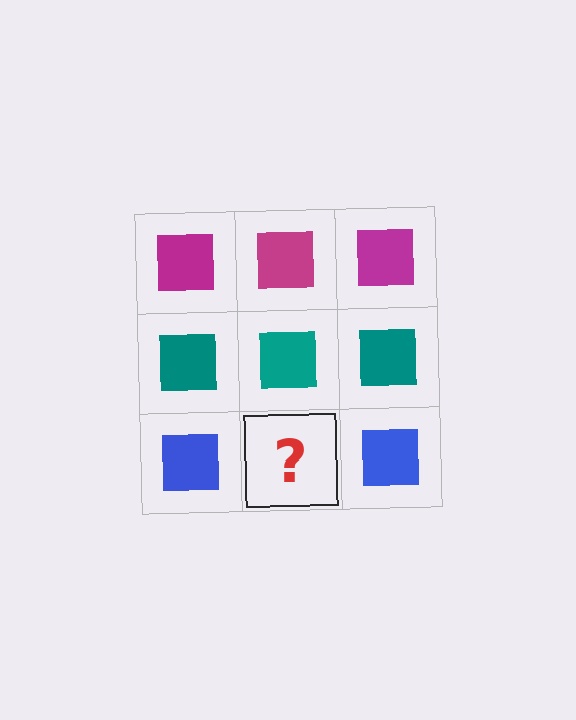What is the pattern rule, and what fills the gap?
The rule is that each row has a consistent color. The gap should be filled with a blue square.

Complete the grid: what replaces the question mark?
The question mark should be replaced with a blue square.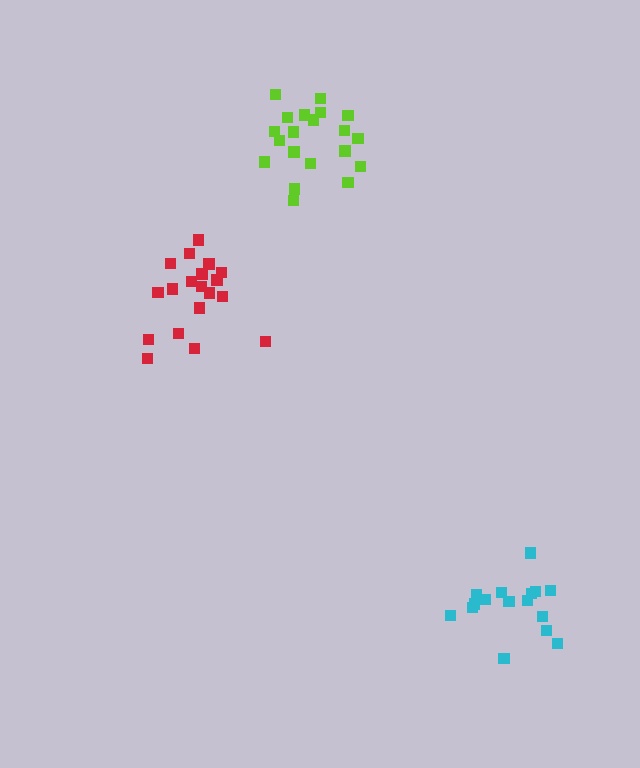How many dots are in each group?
Group 1: 19 dots, Group 2: 20 dots, Group 3: 16 dots (55 total).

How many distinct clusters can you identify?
There are 3 distinct clusters.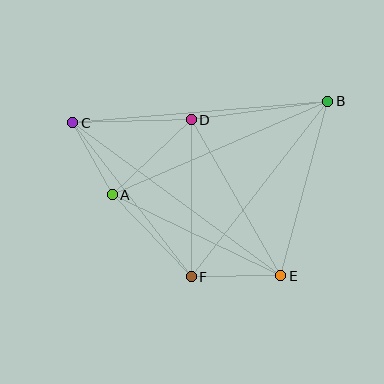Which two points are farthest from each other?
Points C and E are farthest from each other.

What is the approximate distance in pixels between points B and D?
The distance between B and D is approximately 138 pixels.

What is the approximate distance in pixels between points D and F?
The distance between D and F is approximately 157 pixels.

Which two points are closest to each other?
Points A and C are closest to each other.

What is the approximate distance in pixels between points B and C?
The distance between B and C is approximately 256 pixels.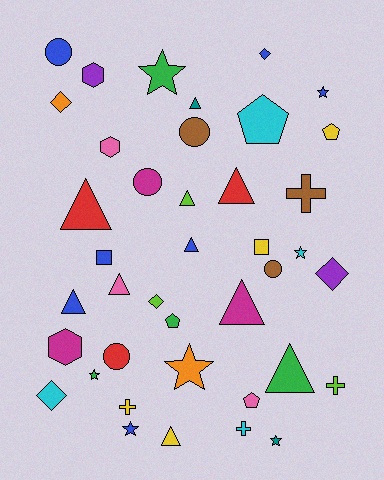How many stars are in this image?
There are 7 stars.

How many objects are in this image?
There are 40 objects.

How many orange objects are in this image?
There are 2 orange objects.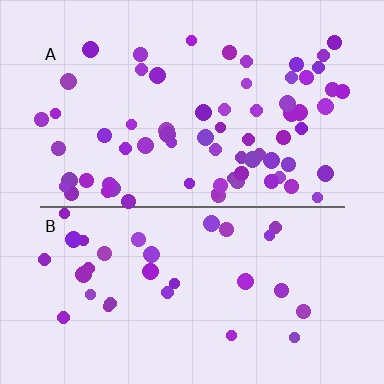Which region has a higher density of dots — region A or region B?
A (the top).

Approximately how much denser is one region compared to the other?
Approximately 2.1× — region A over region B.